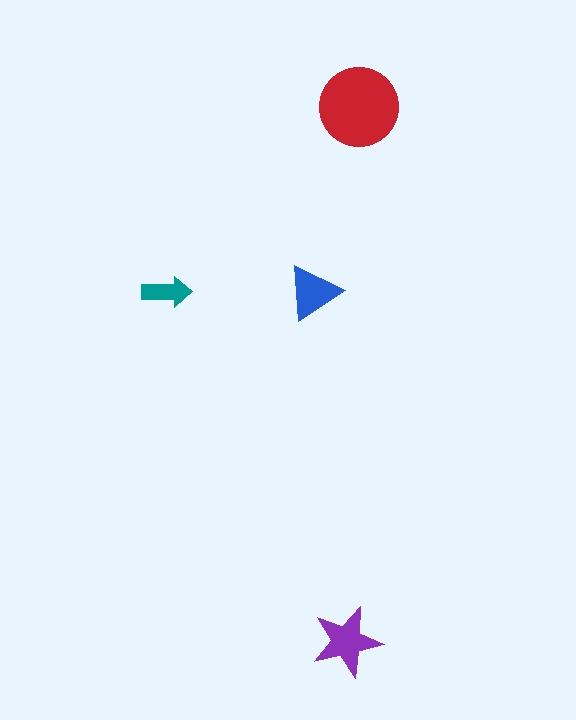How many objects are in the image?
There are 4 objects in the image.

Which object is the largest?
The red circle.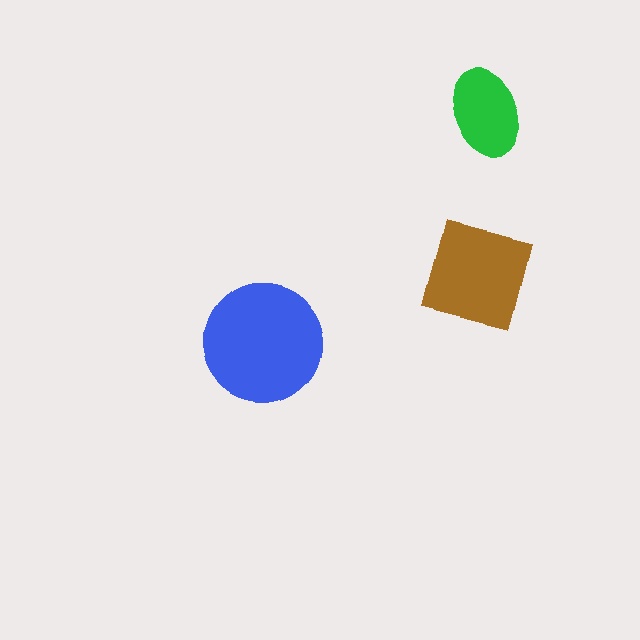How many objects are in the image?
There are 3 objects in the image.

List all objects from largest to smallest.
The blue circle, the brown square, the green ellipse.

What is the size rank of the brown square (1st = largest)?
2nd.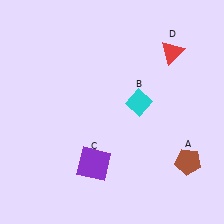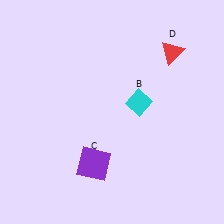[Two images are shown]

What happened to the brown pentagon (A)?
The brown pentagon (A) was removed in Image 2. It was in the bottom-right area of Image 1.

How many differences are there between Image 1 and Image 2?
There is 1 difference between the two images.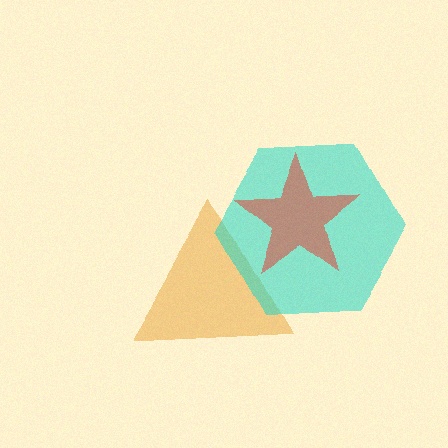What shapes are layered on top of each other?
The layered shapes are: an orange triangle, a cyan hexagon, a red star.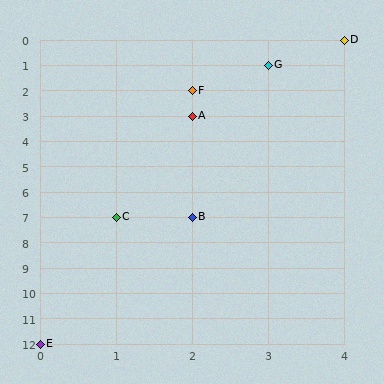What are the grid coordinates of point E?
Point E is at grid coordinates (0, 12).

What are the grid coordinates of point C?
Point C is at grid coordinates (1, 7).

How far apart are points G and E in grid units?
Points G and E are 3 columns and 11 rows apart (about 11.4 grid units diagonally).